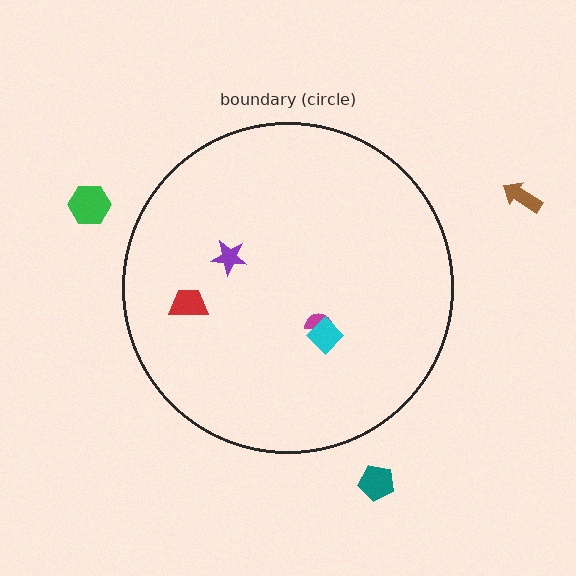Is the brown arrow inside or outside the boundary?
Outside.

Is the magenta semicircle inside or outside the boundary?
Inside.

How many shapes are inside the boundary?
4 inside, 3 outside.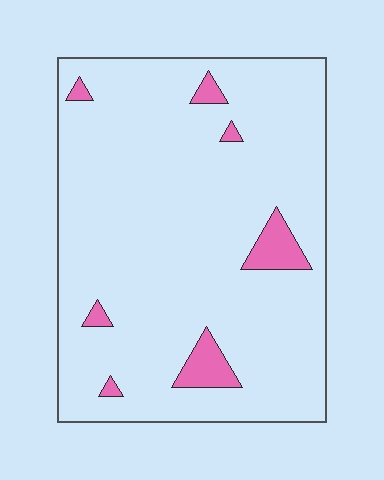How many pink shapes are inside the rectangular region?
7.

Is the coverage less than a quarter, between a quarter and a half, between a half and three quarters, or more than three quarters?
Less than a quarter.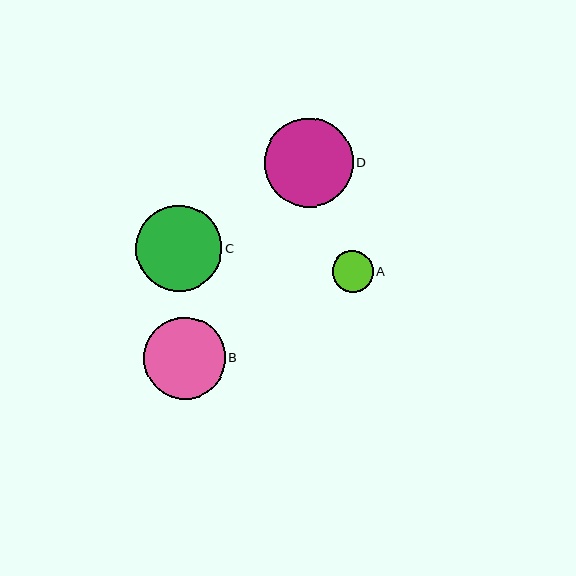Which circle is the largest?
Circle D is the largest with a size of approximately 89 pixels.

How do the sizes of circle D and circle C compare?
Circle D and circle C are approximately the same size.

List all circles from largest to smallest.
From largest to smallest: D, C, B, A.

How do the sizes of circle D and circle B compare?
Circle D and circle B are approximately the same size.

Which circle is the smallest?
Circle A is the smallest with a size of approximately 41 pixels.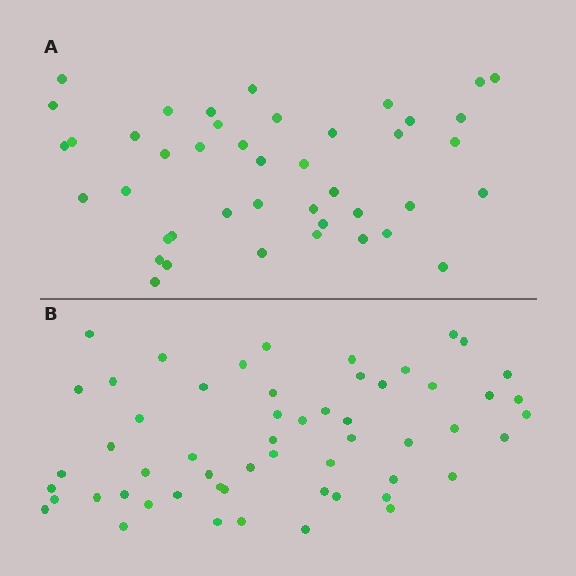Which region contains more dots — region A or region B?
Region B (the bottom region) has more dots.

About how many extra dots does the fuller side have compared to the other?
Region B has approximately 15 more dots than region A.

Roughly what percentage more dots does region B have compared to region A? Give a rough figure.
About 30% more.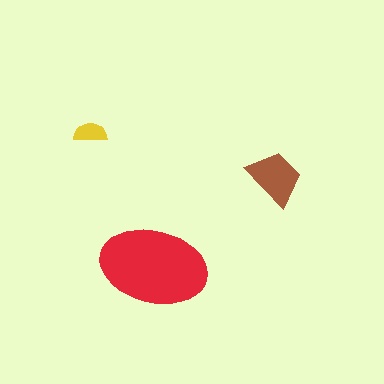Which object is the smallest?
The yellow semicircle.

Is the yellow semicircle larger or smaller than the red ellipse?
Smaller.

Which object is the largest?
The red ellipse.